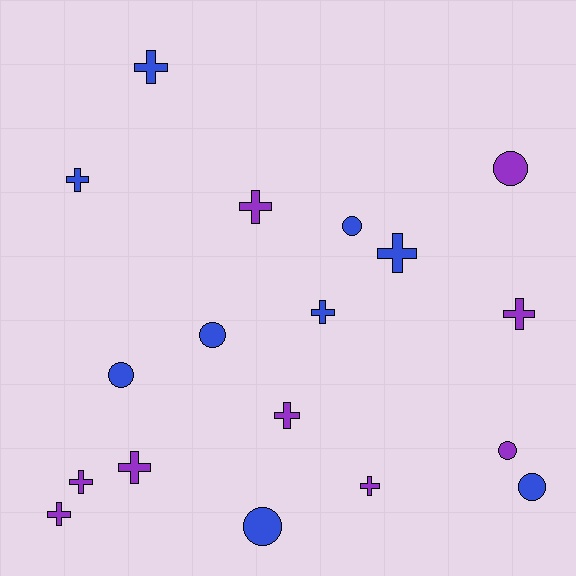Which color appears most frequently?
Blue, with 9 objects.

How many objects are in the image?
There are 18 objects.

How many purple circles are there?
There are 2 purple circles.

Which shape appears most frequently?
Cross, with 11 objects.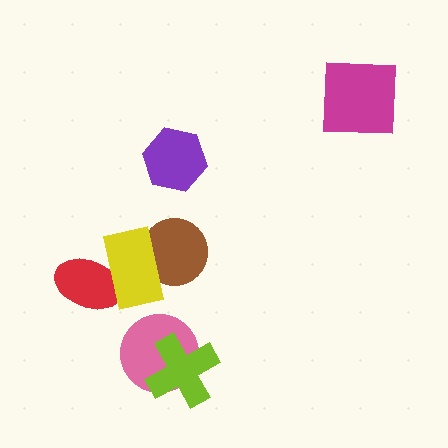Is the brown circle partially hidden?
Yes, it is partially covered by another shape.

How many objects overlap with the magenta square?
0 objects overlap with the magenta square.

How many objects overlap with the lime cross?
1 object overlaps with the lime cross.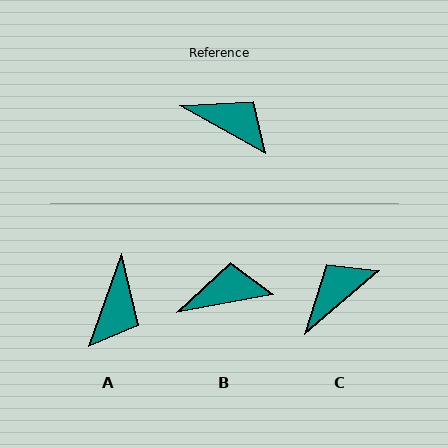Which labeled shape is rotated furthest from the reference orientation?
A, about 80 degrees away.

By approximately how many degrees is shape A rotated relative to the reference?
Approximately 80 degrees clockwise.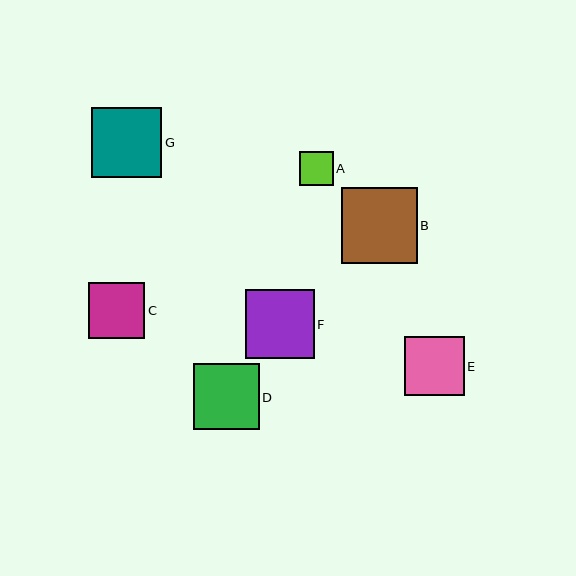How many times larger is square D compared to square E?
Square D is approximately 1.1 times the size of square E.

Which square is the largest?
Square B is the largest with a size of approximately 76 pixels.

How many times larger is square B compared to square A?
Square B is approximately 2.3 times the size of square A.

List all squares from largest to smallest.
From largest to smallest: B, G, F, D, E, C, A.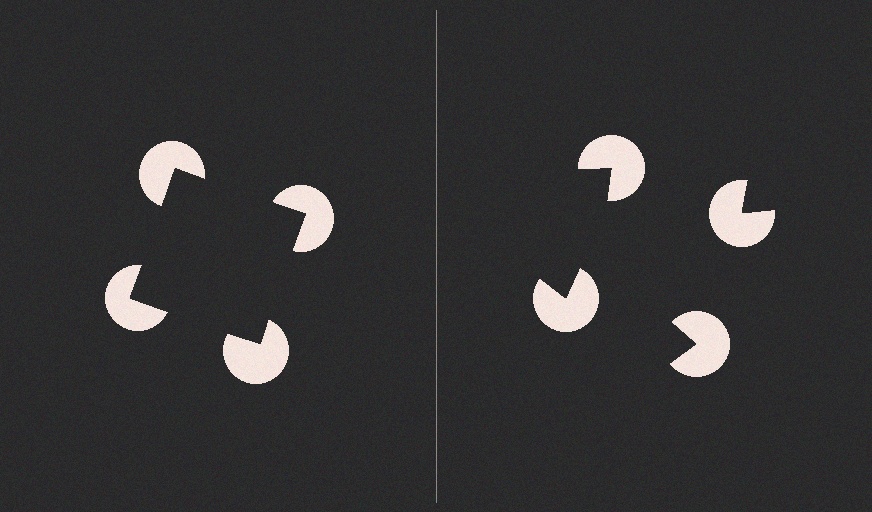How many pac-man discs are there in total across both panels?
8 — 4 on each side.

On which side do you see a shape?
An illusory square appears on the left side. On the right side the wedge cuts are rotated, so no coherent shape forms.